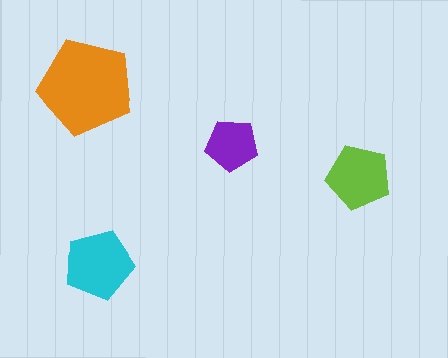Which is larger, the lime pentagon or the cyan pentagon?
The cyan one.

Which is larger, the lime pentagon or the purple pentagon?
The lime one.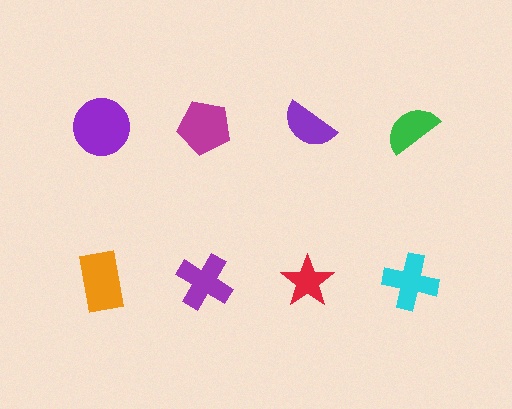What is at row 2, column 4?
A cyan cross.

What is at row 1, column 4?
A green semicircle.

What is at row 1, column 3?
A purple semicircle.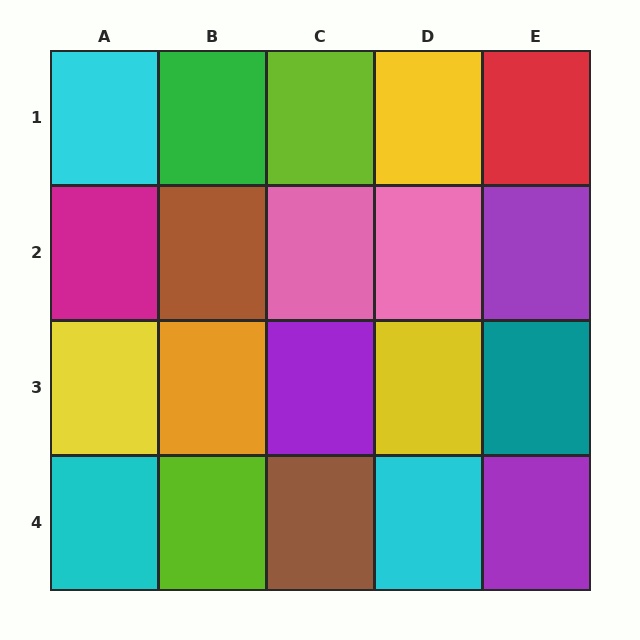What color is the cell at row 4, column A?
Cyan.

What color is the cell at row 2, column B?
Brown.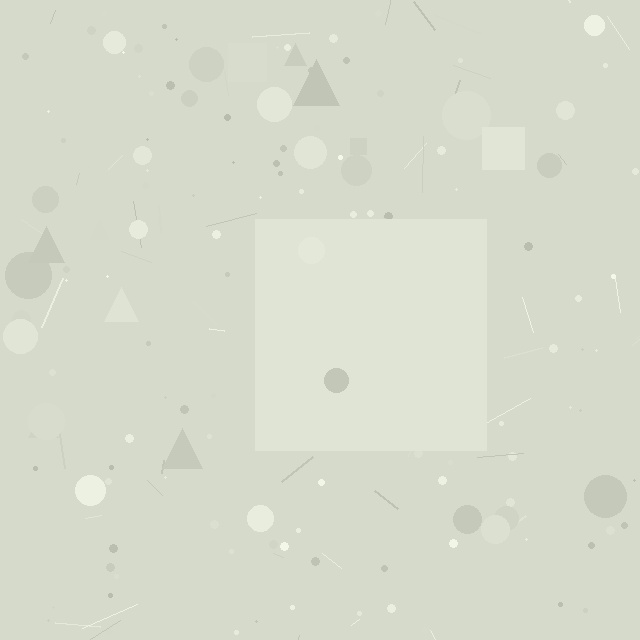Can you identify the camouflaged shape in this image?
The camouflaged shape is a square.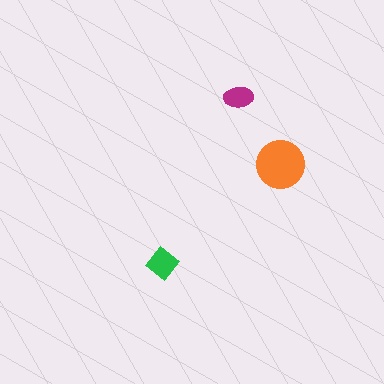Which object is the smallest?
The magenta ellipse.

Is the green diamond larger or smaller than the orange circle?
Smaller.